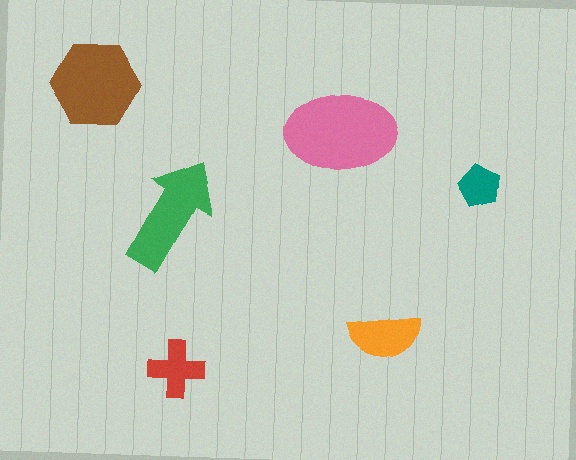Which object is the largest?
The pink ellipse.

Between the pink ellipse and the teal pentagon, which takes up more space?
The pink ellipse.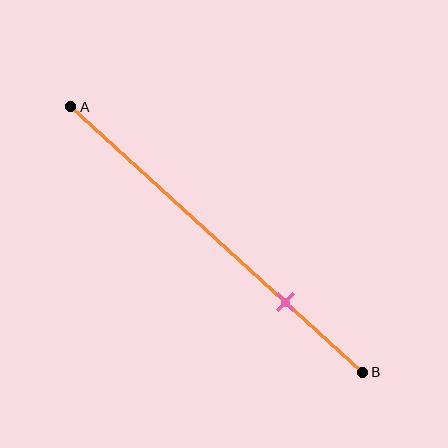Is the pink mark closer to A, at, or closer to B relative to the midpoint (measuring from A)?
The pink mark is closer to point B than the midpoint of segment AB.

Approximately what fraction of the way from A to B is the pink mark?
The pink mark is approximately 75% of the way from A to B.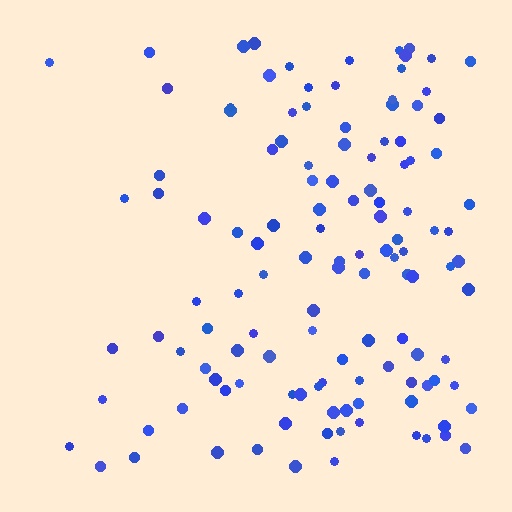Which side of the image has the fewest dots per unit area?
The left.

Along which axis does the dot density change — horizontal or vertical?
Horizontal.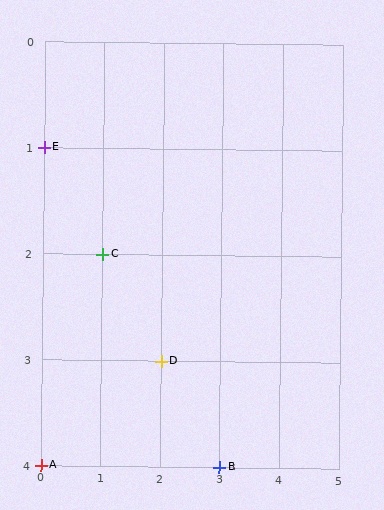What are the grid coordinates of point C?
Point C is at grid coordinates (1, 2).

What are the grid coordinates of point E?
Point E is at grid coordinates (0, 1).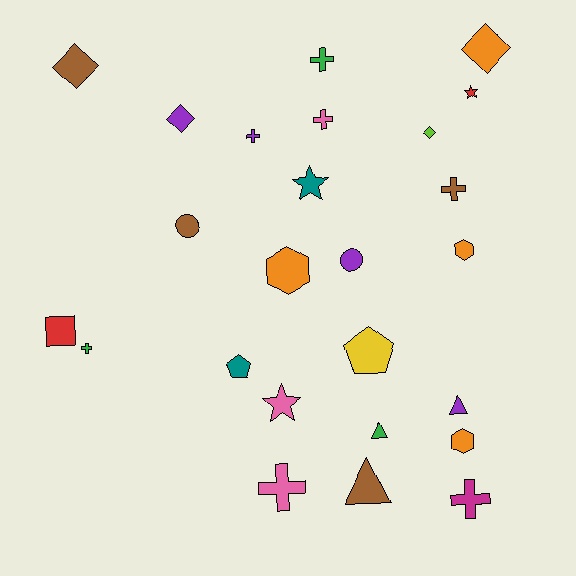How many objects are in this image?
There are 25 objects.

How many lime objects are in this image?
There is 1 lime object.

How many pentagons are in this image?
There are 2 pentagons.